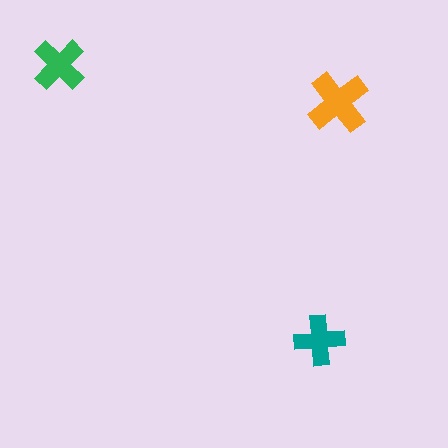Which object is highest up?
The green cross is topmost.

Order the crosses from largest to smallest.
the orange one, the green one, the teal one.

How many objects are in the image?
There are 3 objects in the image.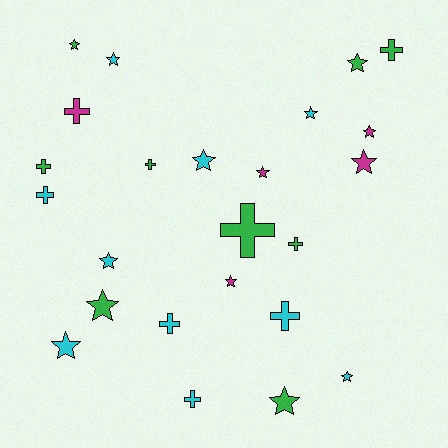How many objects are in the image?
There are 24 objects.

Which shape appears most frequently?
Star, with 14 objects.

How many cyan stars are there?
There are 6 cyan stars.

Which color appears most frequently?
Cyan, with 10 objects.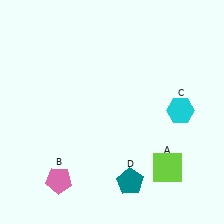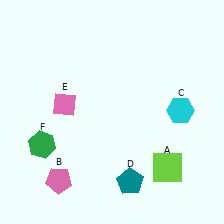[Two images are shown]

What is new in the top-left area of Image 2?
A pink diamond (E) was added in the top-left area of Image 2.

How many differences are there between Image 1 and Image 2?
There are 2 differences between the two images.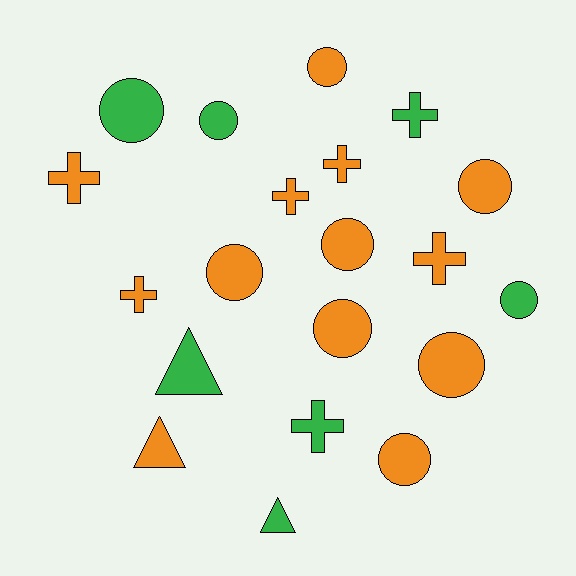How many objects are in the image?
There are 20 objects.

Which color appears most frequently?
Orange, with 13 objects.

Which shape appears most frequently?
Circle, with 10 objects.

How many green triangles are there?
There are 2 green triangles.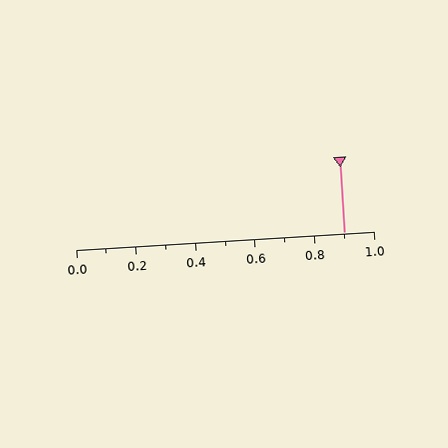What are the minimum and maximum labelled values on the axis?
The axis runs from 0.0 to 1.0.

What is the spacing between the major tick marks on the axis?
The major ticks are spaced 0.2 apart.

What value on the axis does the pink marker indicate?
The marker indicates approximately 0.9.